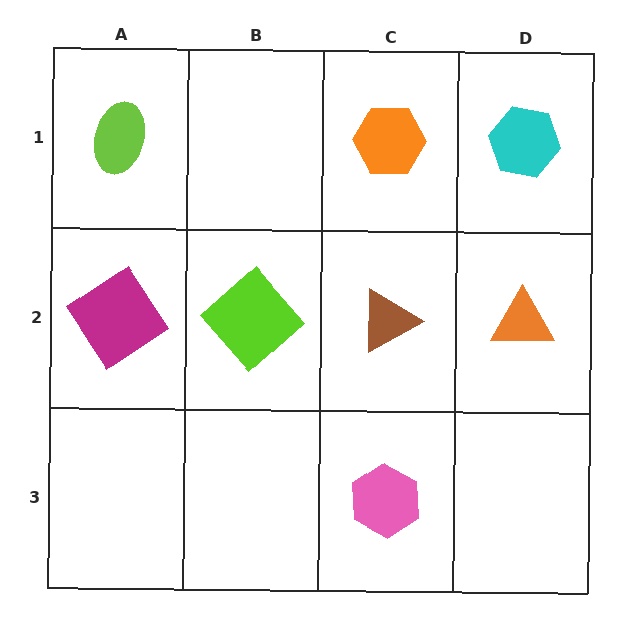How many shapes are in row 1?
3 shapes.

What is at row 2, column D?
An orange triangle.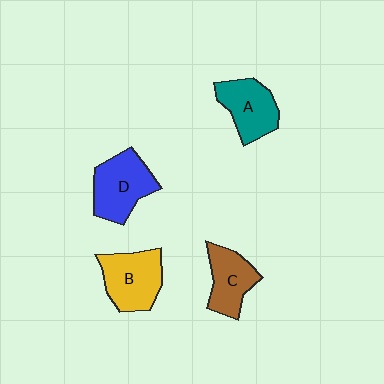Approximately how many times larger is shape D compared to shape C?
Approximately 1.3 times.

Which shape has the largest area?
Shape D (blue).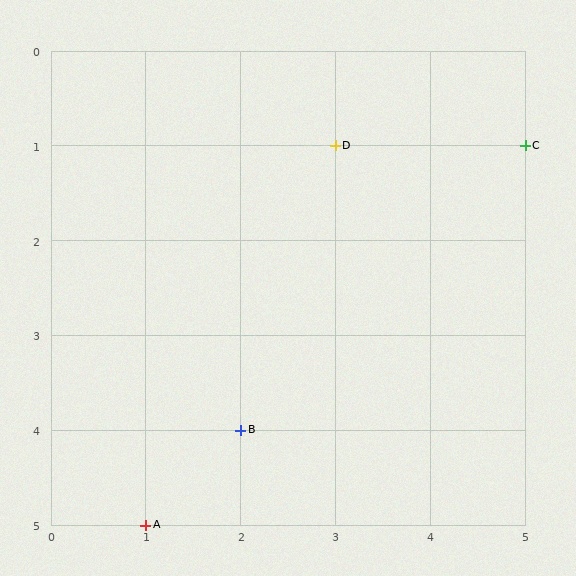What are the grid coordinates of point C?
Point C is at grid coordinates (5, 1).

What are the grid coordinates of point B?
Point B is at grid coordinates (2, 4).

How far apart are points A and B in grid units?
Points A and B are 1 column and 1 row apart (about 1.4 grid units diagonally).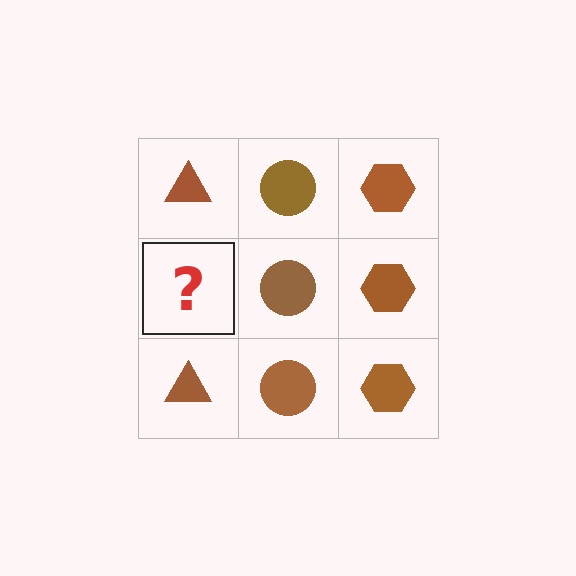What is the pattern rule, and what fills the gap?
The rule is that each column has a consistent shape. The gap should be filled with a brown triangle.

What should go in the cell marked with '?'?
The missing cell should contain a brown triangle.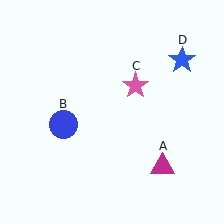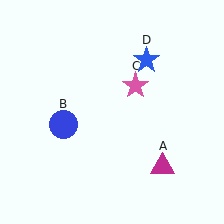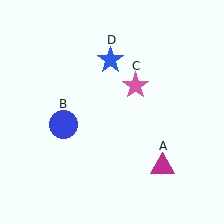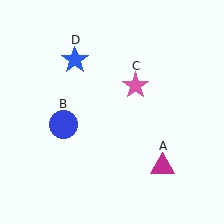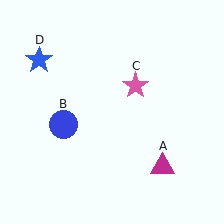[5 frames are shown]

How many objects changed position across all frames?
1 object changed position: blue star (object D).